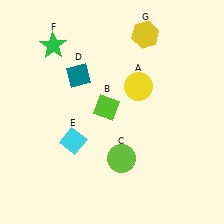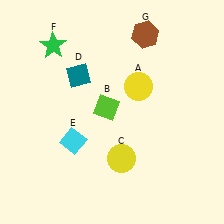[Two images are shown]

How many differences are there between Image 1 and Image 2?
There are 2 differences between the two images.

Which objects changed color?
C changed from lime to yellow. G changed from yellow to brown.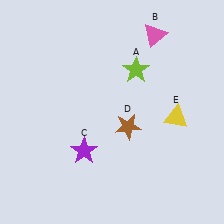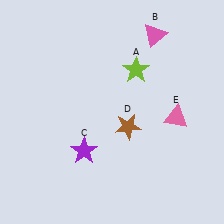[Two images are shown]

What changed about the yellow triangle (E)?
In Image 1, E is yellow. In Image 2, it changed to pink.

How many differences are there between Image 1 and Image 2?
There is 1 difference between the two images.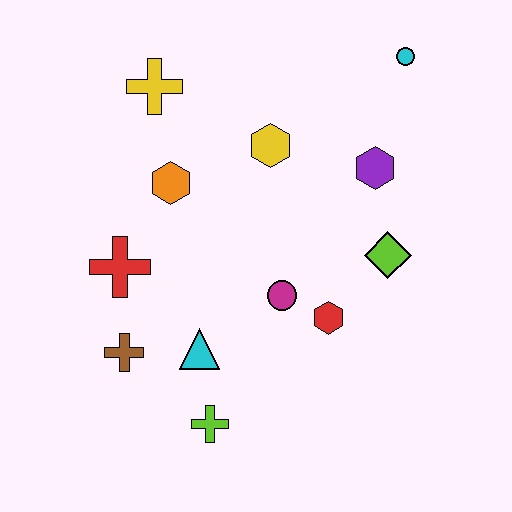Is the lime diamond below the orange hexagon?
Yes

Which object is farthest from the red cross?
The cyan circle is farthest from the red cross.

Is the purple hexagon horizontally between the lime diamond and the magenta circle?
Yes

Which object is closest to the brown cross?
The cyan triangle is closest to the brown cross.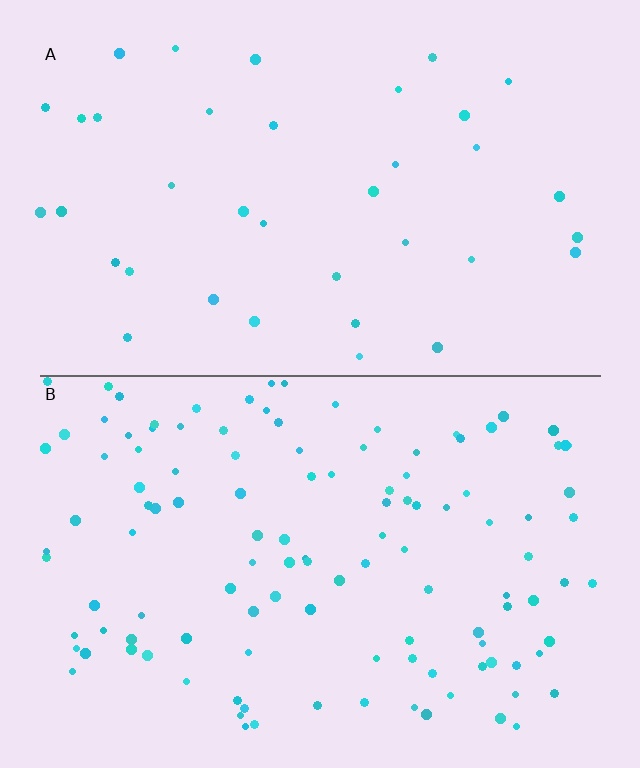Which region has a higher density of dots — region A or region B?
B (the bottom).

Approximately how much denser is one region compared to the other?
Approximately 3.2× — region B over region A.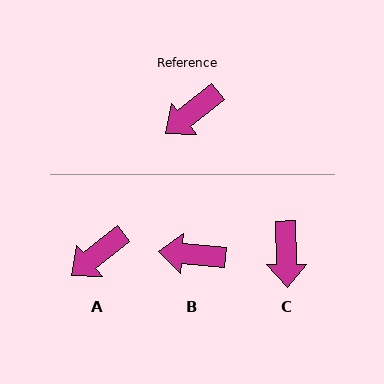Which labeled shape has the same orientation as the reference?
A.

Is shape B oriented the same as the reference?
No, it is off by about 44 degrees.